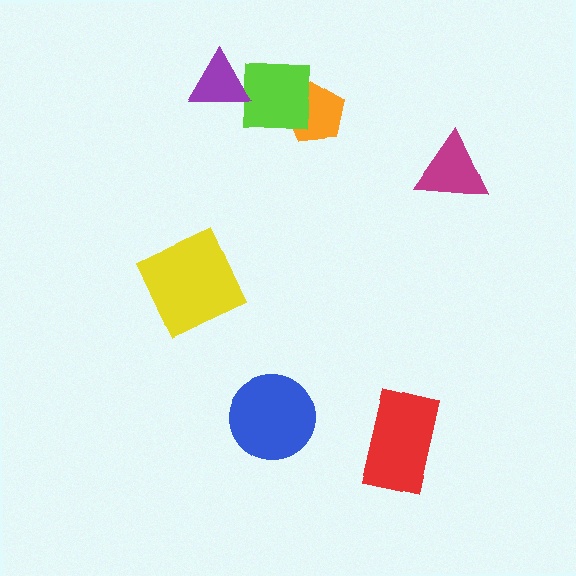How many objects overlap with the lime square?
2 objects overlap with the lime square.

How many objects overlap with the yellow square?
0 objects overlap with the yellow square.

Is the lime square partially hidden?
Yes, it is partially covered by another shape.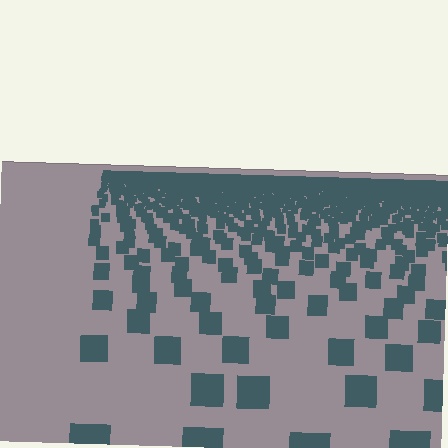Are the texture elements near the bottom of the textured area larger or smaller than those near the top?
Larger. Near the bottom, elements are closer to the viewer and appear at a bigger on-screen size.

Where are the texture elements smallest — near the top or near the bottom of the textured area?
Near the top.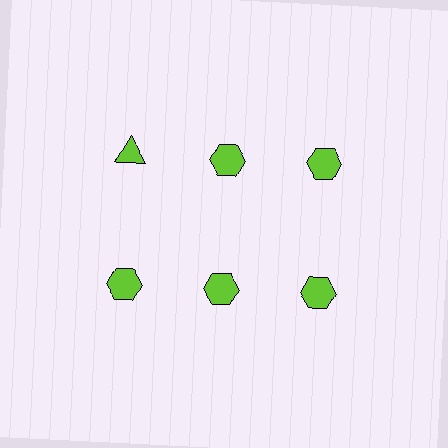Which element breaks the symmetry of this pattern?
The lime triangle in the top row, leftmost column breaks the symmetry. All other shapes are lime hexagons.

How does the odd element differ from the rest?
It has a different shape: triangle instead of hexagon.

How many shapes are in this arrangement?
There are 6 shapes arranged in a grid pattern.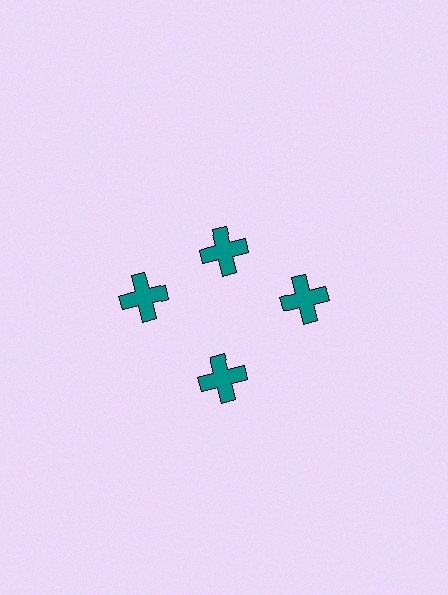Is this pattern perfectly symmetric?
No. The 4 teal crosses are arranged in a ring, but one element near the 12 o'clock position is pulled inward toward the center, breaking the 4-fold rotational symmetry.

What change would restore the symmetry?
The symmetry would be restored by moving it outward, back onto the ring so that all 4 crosses sit at equal angles and equal distance from the center.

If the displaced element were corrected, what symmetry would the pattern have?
It would have 4-fold rotational symmetry — the pattern would map onto itself every 90 degrees.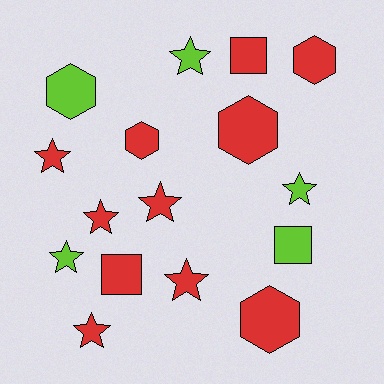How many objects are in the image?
There are 16 objects.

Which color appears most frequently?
Red, with 11 objects.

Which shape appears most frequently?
Star, with 8 objects.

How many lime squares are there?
There is 1 lime square.